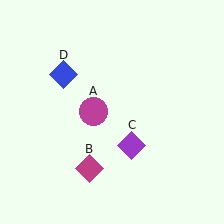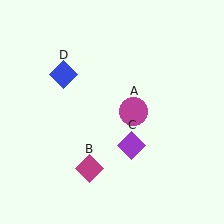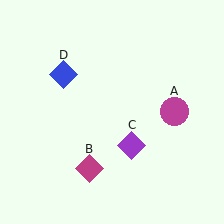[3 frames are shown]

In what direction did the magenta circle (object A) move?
The magenta circle (object A) moved right.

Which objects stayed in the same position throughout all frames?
Magenta diamond (object B) and purple diamond (object C) and blue diamond (object D) remained stationary.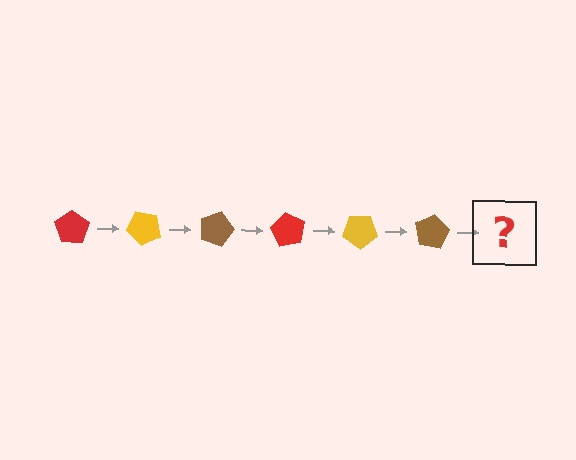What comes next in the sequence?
The next element should be a red pentagon, rotated 270 degrees from the start.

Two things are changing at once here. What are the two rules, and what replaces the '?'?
The two rules are that it rotates 45 degrees each step and the color cycles through red, yellow, and brown. The '?' should be a red pentagon, rotated 270 degrees from the start.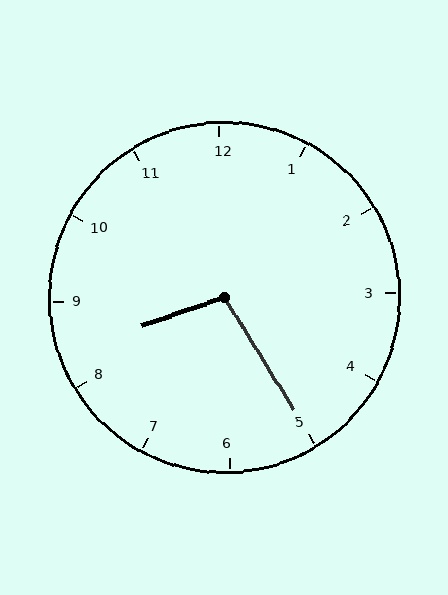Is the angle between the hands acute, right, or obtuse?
It is obtuse.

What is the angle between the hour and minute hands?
Approximately 102 degrees.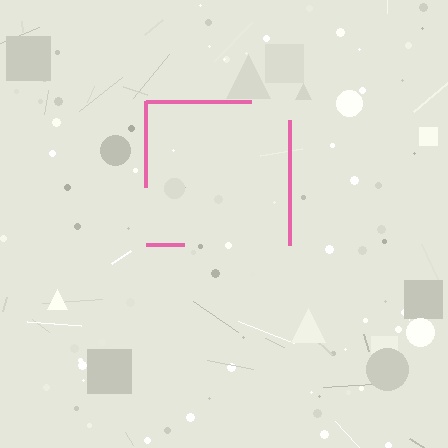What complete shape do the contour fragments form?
The contour fragments form a square.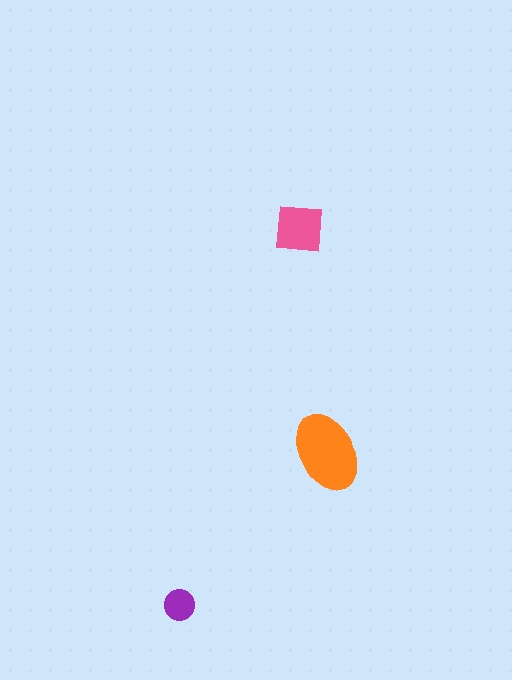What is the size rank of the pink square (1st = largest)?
2nd.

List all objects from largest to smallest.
The orange ellipse, the pink square, the purple circle.